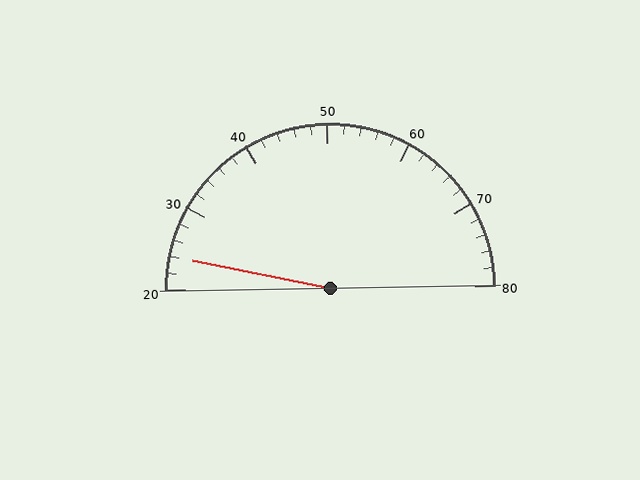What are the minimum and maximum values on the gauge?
The gauge ranges from 20 to 80.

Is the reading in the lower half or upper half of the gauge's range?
The reading is in the lower half of the range (20 to 80).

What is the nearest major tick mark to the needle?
The nearest major tick mark is 20.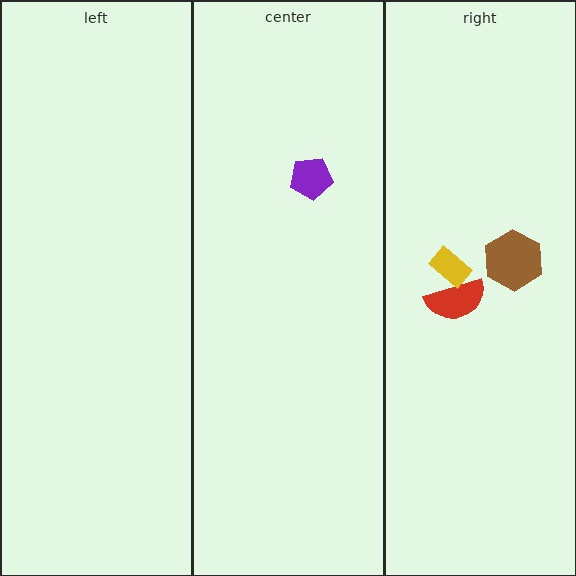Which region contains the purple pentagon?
The center region.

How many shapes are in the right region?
3.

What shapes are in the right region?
The brown hexagon, the red semicircle, the yellow rectangle.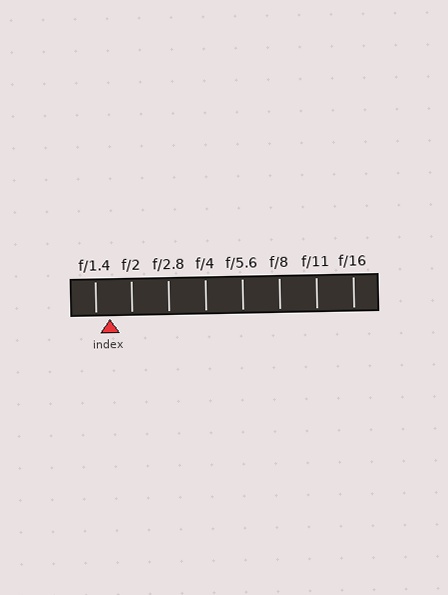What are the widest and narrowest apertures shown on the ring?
The widest aperture shown is f/1.4 and the narrowest is f/16.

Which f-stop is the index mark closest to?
The index mark is closest to f/1.4.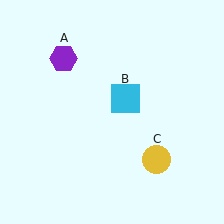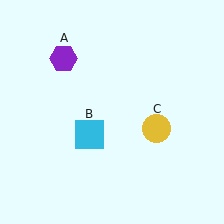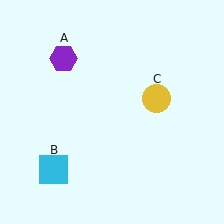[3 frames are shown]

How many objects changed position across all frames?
2 objects changed position: cyan square (object B), yellow circle (object C).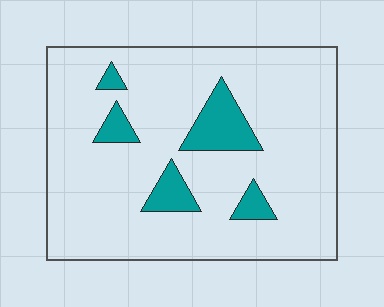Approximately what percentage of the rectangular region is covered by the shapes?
Approximately 10%.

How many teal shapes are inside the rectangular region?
5.